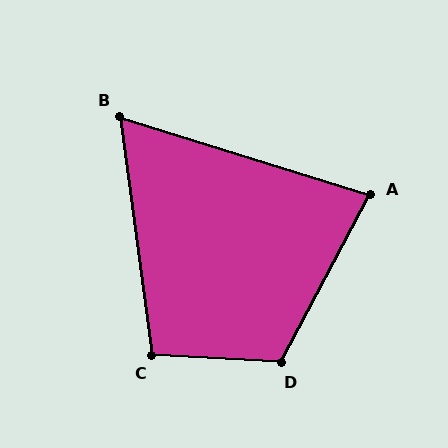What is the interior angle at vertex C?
Approximately 101 degrees (obtuse).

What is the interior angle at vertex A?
Approximately 79 degrees (acute).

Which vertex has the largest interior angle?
D, at approximately 115 degrees.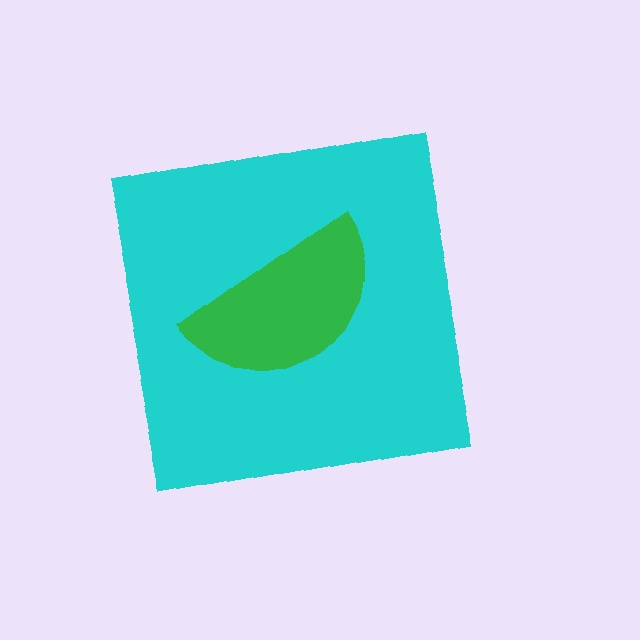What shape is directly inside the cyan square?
The green semicircle.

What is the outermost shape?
The cyan square.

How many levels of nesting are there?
2.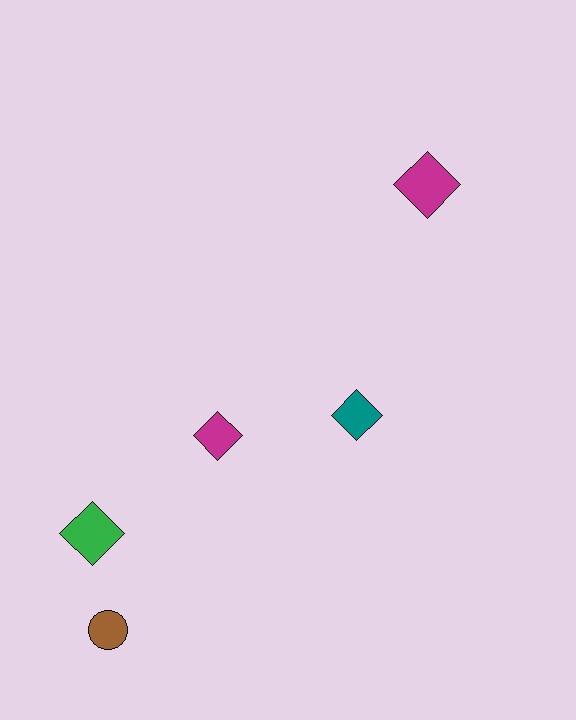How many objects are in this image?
There are 5 objects.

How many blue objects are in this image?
There are no blue objects.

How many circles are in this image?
There is 1 circle.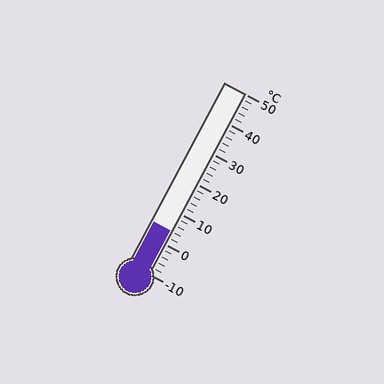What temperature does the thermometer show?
The thermometer shows approximately 4°C.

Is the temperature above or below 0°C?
The temperature is above 0°C.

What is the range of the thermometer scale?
The thermometer scale ranges from -10°C to 50°C.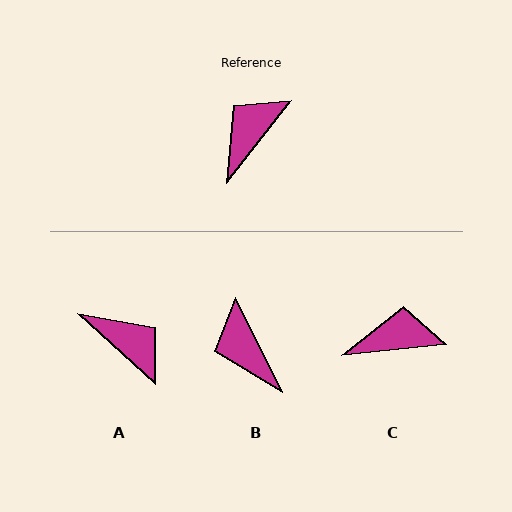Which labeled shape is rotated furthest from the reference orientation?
A, about 94 degrees away.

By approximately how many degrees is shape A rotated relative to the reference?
Approximately 94 degrees clockwise.